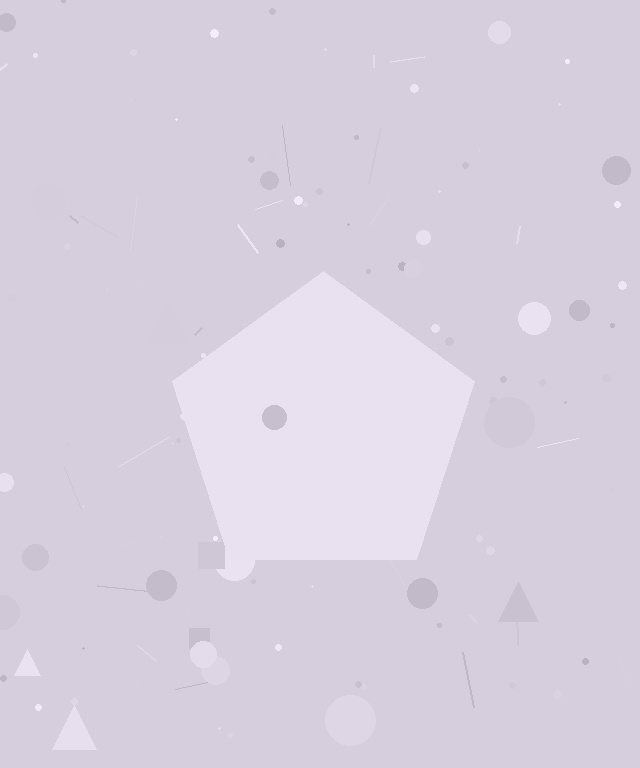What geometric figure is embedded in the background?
A pentagon is embedded in the background.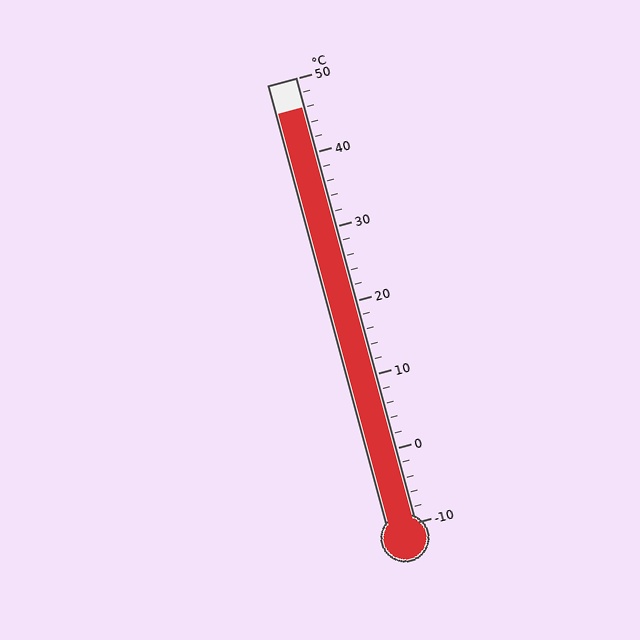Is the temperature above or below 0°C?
The temperature is above 0°C.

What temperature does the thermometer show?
The thermometer shows approximately 46°C.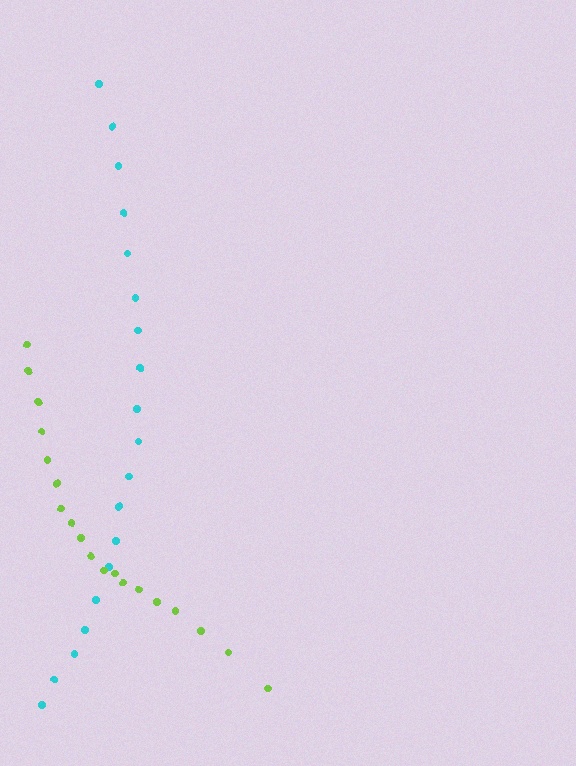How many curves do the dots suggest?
There are 2 distinct paths.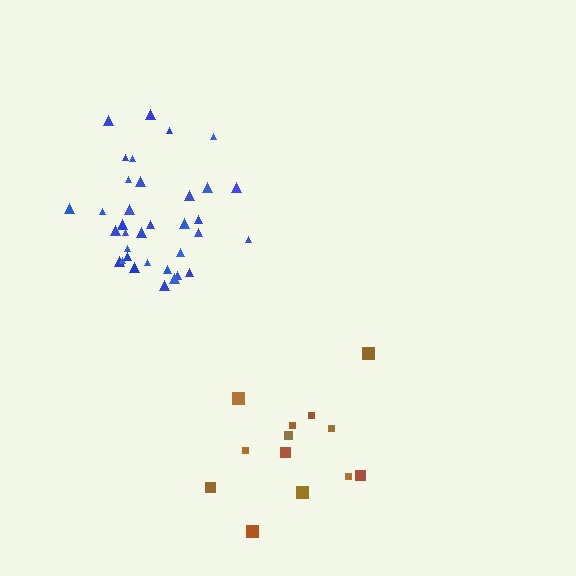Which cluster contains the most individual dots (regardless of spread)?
Blue (35).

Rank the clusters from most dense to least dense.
blue, brown.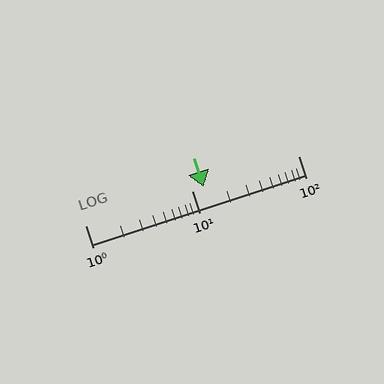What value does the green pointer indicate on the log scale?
The pointer indicates approximately 13.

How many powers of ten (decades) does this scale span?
The scale spans 2 decades, from 1 to 100.